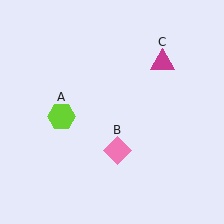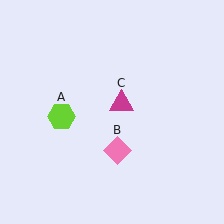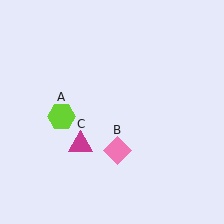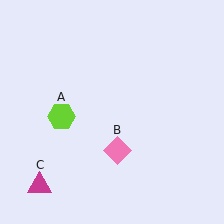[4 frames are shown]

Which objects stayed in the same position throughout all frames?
Lime hexagon (object A) and pink diamond (object B) remained stationary.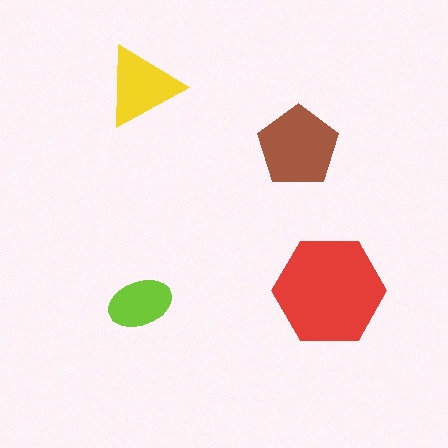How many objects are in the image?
There are 4 objects in the image.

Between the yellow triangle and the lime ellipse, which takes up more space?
The yellow triangle.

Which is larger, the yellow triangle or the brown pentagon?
The brown pentagon.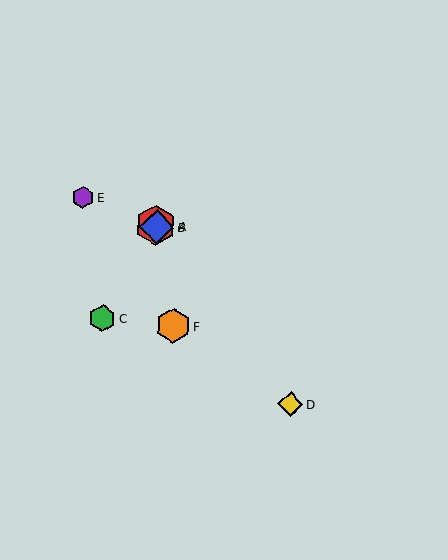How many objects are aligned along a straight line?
3 objects (A, B, D) are aligned along a straight line.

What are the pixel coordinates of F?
Object F is at (173, 326).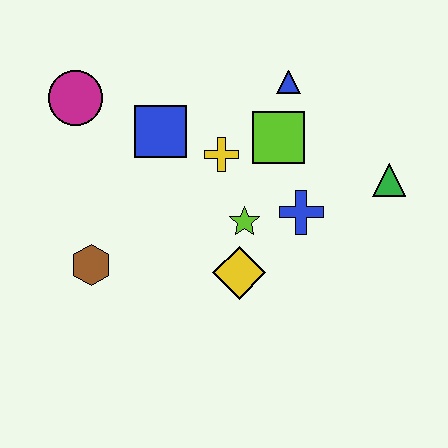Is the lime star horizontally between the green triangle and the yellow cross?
Yes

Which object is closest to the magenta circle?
The blue square is closest to the magenta circle.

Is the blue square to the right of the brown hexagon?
Yes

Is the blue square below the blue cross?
No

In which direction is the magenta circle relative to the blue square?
The magenta circle is to the left of the blue square.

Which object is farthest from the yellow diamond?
The magenta circle is farthest from the yellow diamond.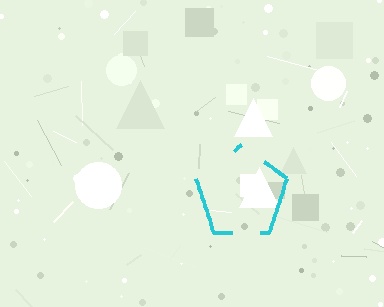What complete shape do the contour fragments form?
The contour fragments form a pentagon.